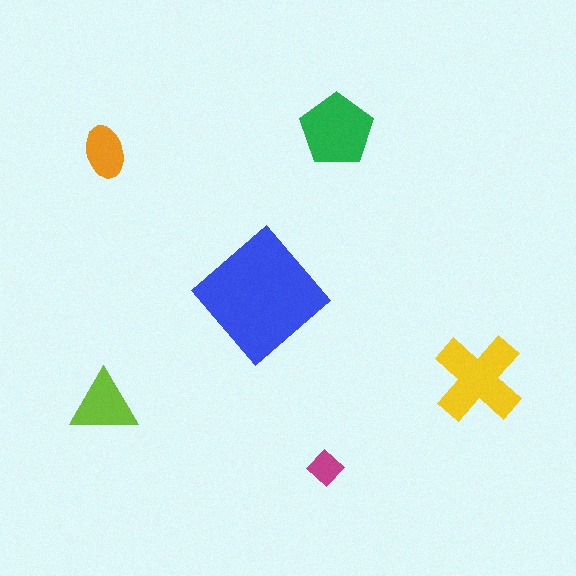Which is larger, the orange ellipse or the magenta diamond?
The orange ellipse.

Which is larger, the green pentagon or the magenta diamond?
The green pentagon.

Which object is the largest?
The blue diamond.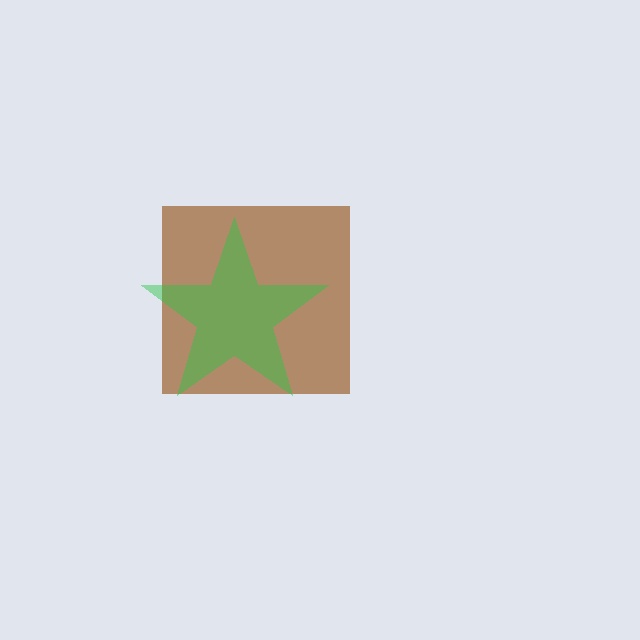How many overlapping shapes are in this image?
There are 2 overlapping shapes in the image.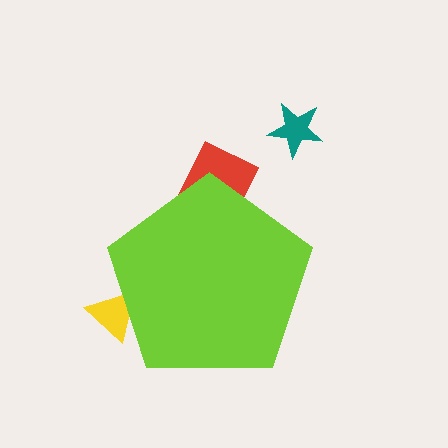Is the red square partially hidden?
Yes, the red square is partially hidden behind the lime pentagon.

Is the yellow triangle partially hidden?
Yes, the yellow triangle is partially hidden behind the lime pentagon.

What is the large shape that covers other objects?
A lime pentagon.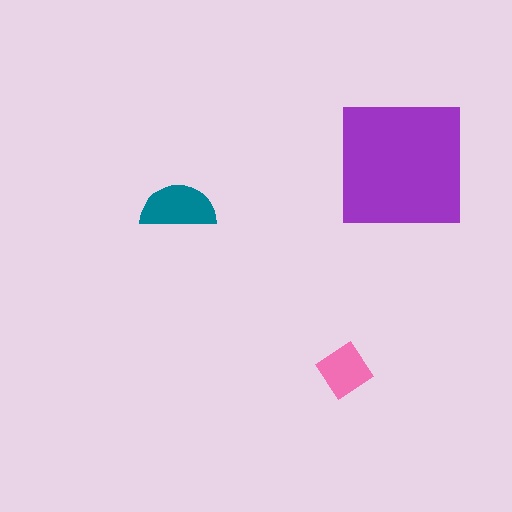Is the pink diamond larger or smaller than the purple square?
Smaller.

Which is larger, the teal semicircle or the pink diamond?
The teal semicircle.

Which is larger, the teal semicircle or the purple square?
The purple square.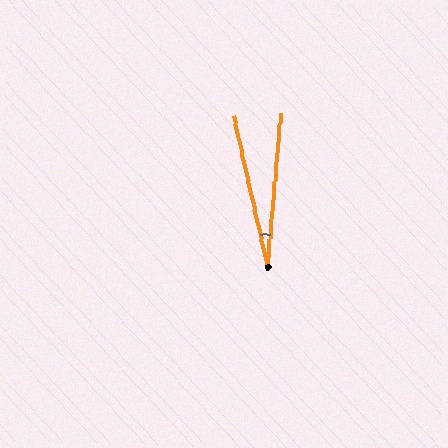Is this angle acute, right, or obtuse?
It is acute.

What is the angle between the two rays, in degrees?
Approximately 18 degrees.